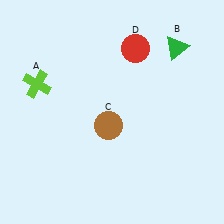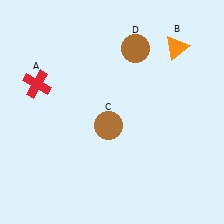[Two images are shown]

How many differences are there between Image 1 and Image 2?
There are 3 differences between the two images.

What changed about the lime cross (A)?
In Image 1, A is lime. In Image 2, it changed to red.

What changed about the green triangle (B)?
In Image 1, B is green. In Image 2, it changed to orange.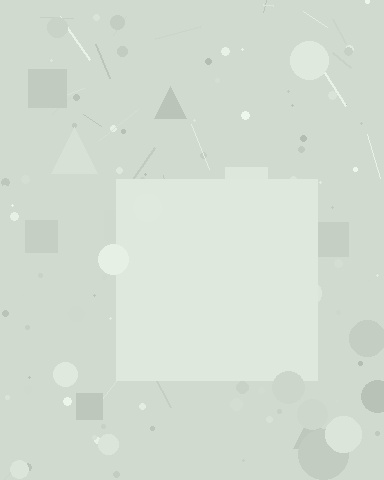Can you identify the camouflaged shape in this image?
The camouflaged shape is a square.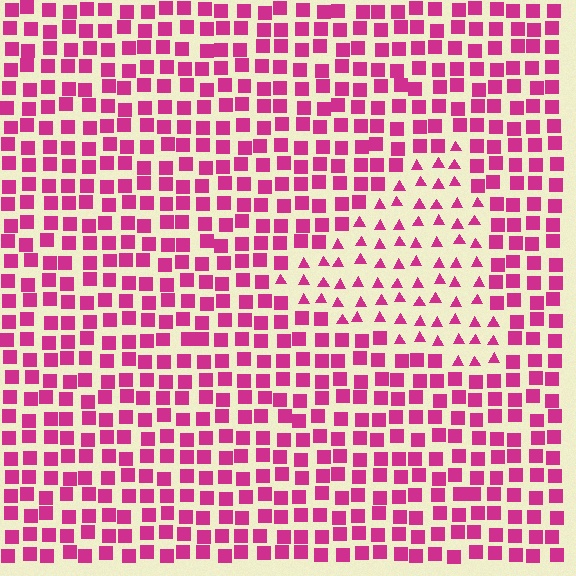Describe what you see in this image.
The image is filled with small magenta elements arranged in a uniform grid. A triangle-shaped region contains triangles, while the surrounding area contains squares. The boundary is defined purely by the change in element shape.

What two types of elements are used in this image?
The image uses triangles inside the triangle region and squares outside it.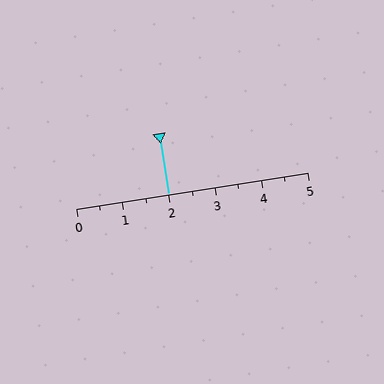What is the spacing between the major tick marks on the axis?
The major ticks are spaced 1 apart.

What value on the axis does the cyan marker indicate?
The marker indicates approximately 2.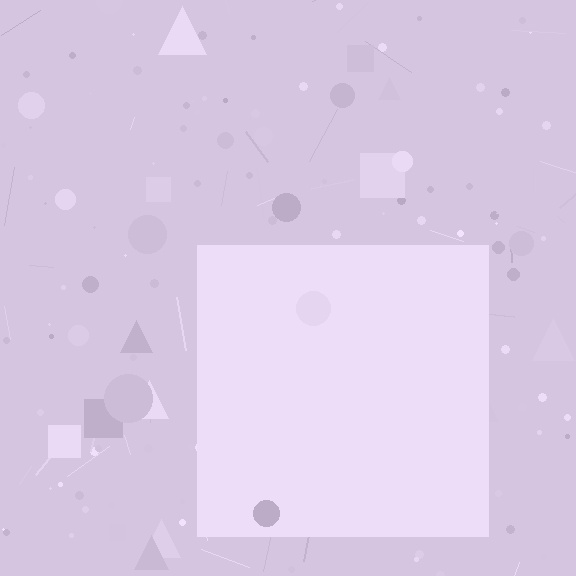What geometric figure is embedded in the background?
A square is embedded in the background.